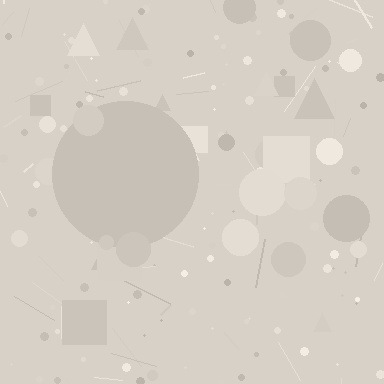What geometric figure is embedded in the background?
A circle is embedded in the background.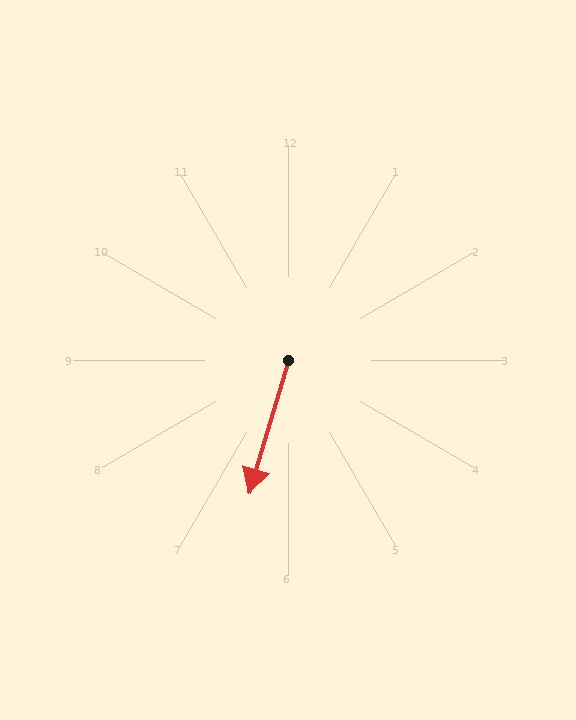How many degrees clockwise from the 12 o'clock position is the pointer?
Approximately 196 degrees.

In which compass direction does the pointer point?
South.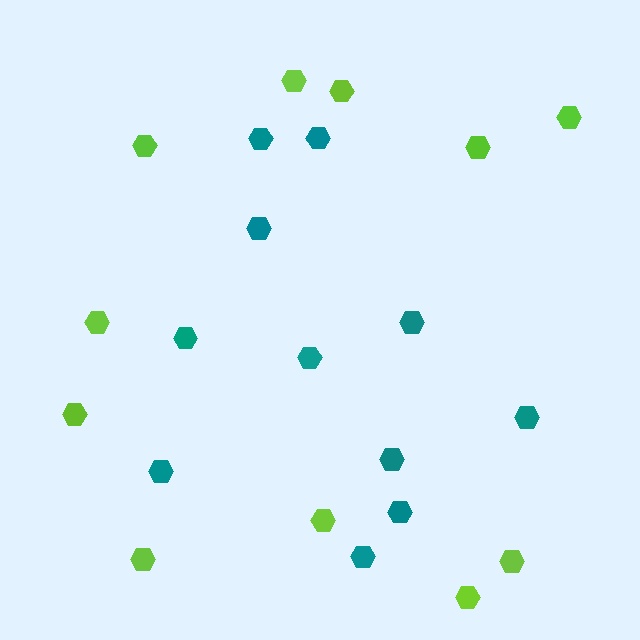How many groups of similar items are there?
There are 2 groups: one group of lime hexagons (11) and one group of teal hexagons (11).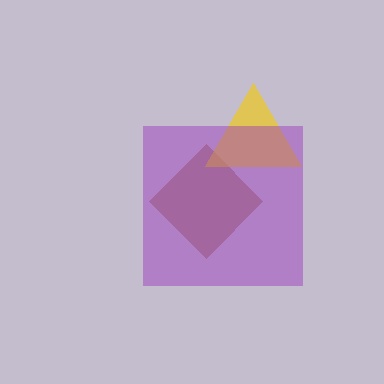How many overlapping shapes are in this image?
There are 3 overlapping shapes in the image.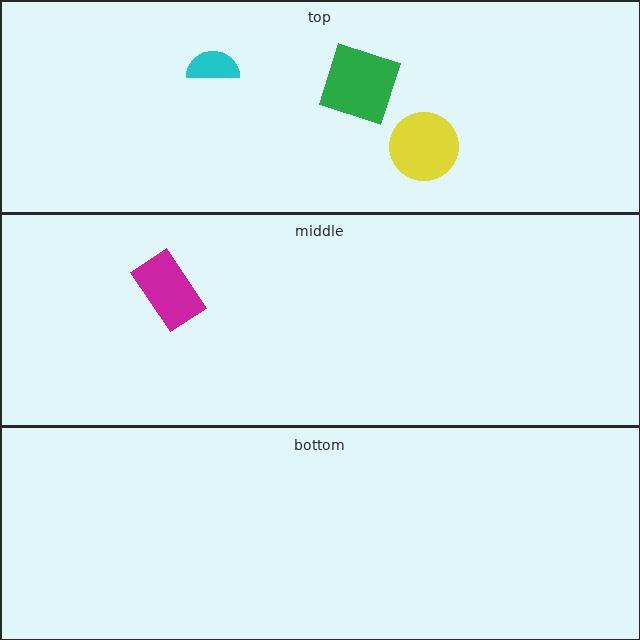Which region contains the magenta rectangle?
The middle region.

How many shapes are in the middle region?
1.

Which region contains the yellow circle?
The top region.